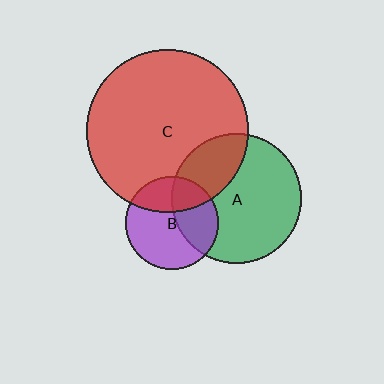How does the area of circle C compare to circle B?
Approximately 3.0 times.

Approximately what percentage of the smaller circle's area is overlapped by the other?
Approximately 30%.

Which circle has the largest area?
Circle C (red).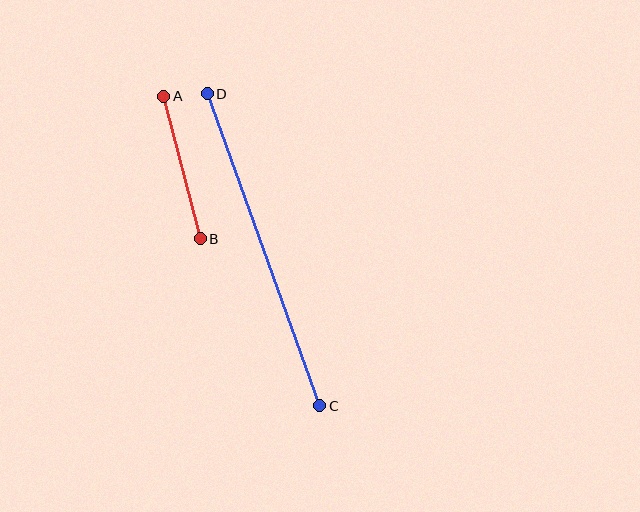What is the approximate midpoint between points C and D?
The midpoint is at approximately (264, 250) pixels.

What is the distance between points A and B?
The distance is approximately 147 pixels.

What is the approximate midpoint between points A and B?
The midpoint is at approximately (182, 168) pixels.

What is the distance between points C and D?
The distance is approximately 332 pixels.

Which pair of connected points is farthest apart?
Points C and D are farthest apart.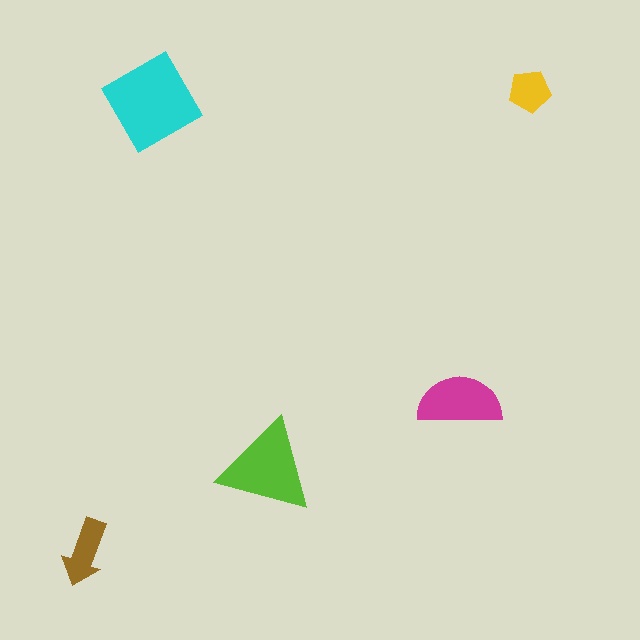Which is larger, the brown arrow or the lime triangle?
The lime triangle.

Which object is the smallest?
The yellow pentagon.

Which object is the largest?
The cyan diamond.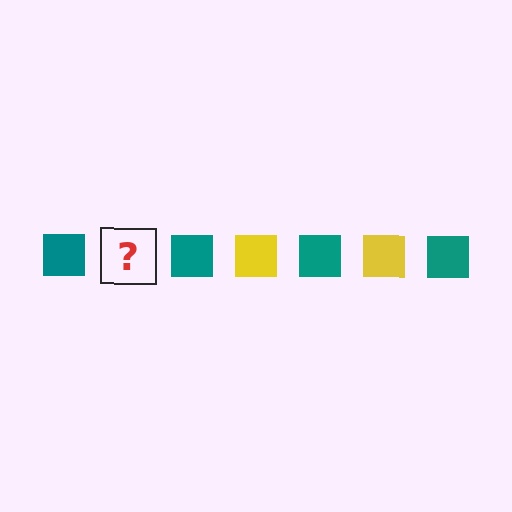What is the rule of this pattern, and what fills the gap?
The rule is that the pattern cycles through teal, yellow squares. The gap should be filled with a yellow square.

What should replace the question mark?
The question mark should be replaced with a yellow square.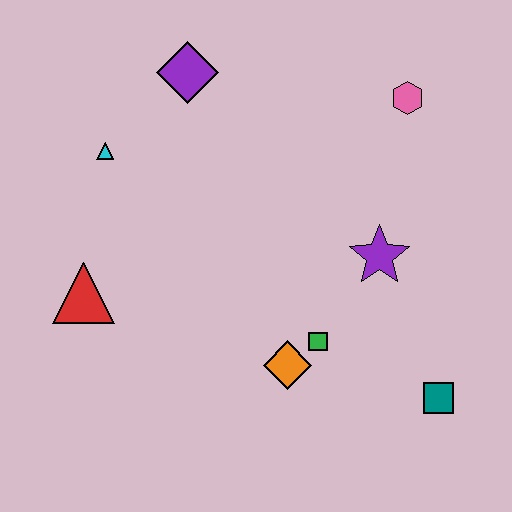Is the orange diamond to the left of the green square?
Yes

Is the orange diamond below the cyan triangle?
Yes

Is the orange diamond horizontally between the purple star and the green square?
No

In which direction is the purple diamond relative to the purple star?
The purple diamond is to the left of the purple star.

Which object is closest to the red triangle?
The cyan triangle is closest to the red triangle.